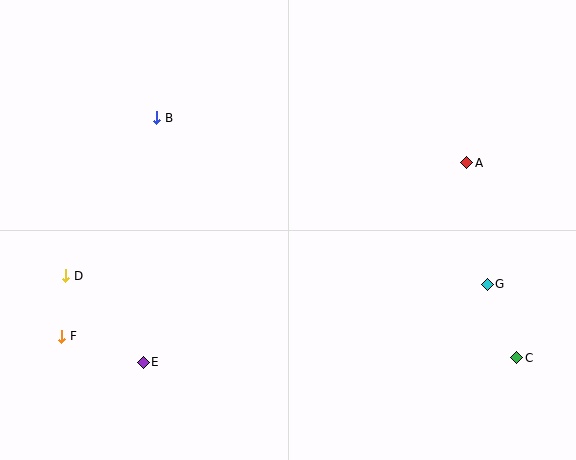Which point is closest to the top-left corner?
Point B is closest to the top-left corner.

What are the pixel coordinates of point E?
Point E is at (143, 362).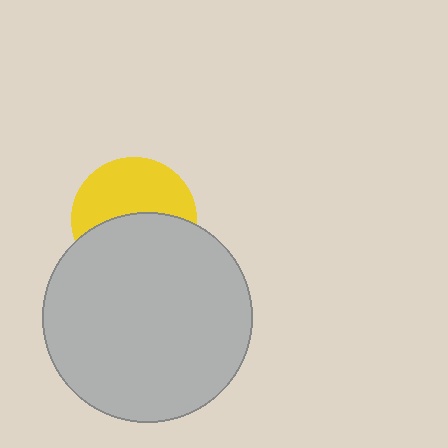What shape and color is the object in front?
The object in front is a light gray circle.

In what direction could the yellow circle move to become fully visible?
The yellow circle could move up. That would shift it out from behind the light gray circle entirely.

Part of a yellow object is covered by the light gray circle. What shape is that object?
It is a circle.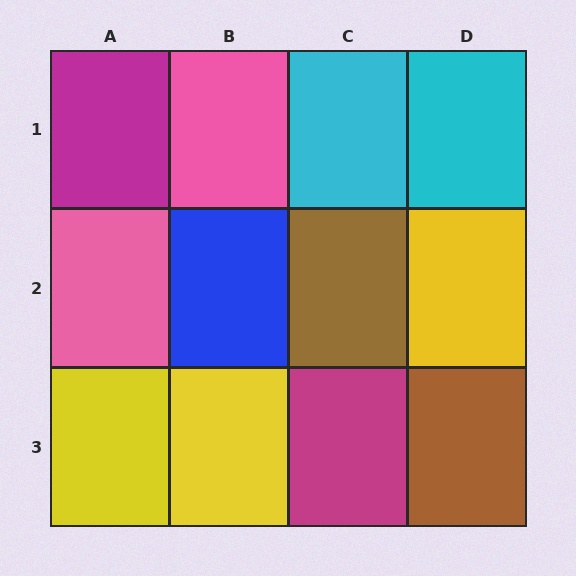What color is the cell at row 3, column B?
Yellow.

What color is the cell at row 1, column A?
Magenta.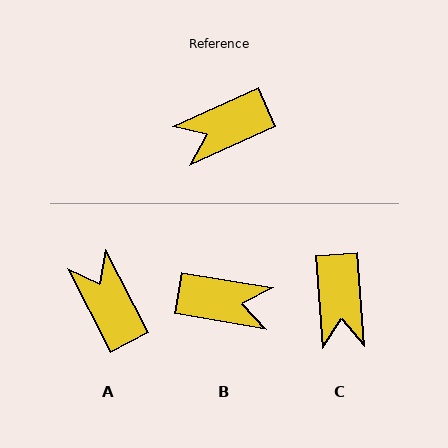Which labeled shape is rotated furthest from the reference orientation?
B, about 146 degrees away.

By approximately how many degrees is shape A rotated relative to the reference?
Approximately 87 degrees clockwise.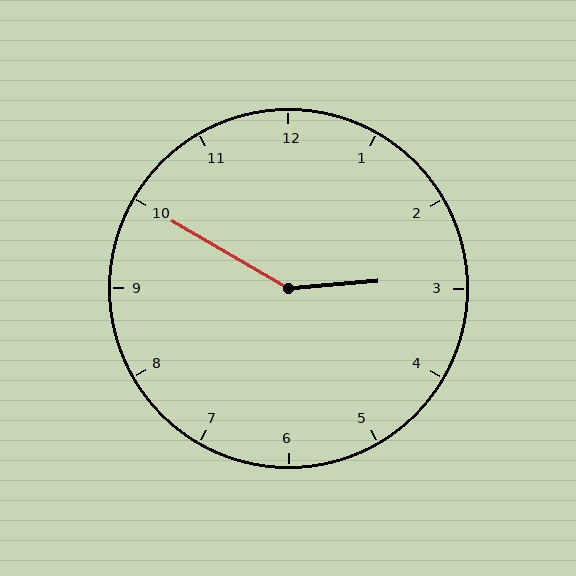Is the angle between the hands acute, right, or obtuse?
It is obtuse.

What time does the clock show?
2:50.